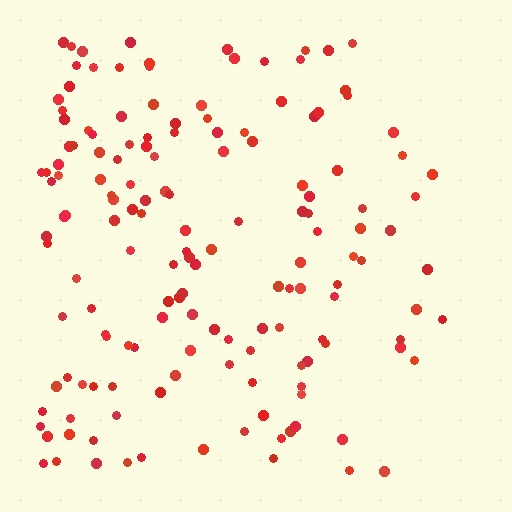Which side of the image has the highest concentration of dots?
The left.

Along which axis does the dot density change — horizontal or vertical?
Horizontal.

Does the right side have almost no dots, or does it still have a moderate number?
Still a moderate number, just noticeably fewer than the left.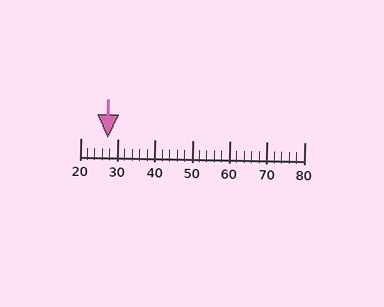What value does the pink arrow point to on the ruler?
The pink arrow points to approximately 27.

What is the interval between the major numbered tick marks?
The major tick marks are spaced 10 units apart.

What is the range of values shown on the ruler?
The ruler shows values from 20 to 80.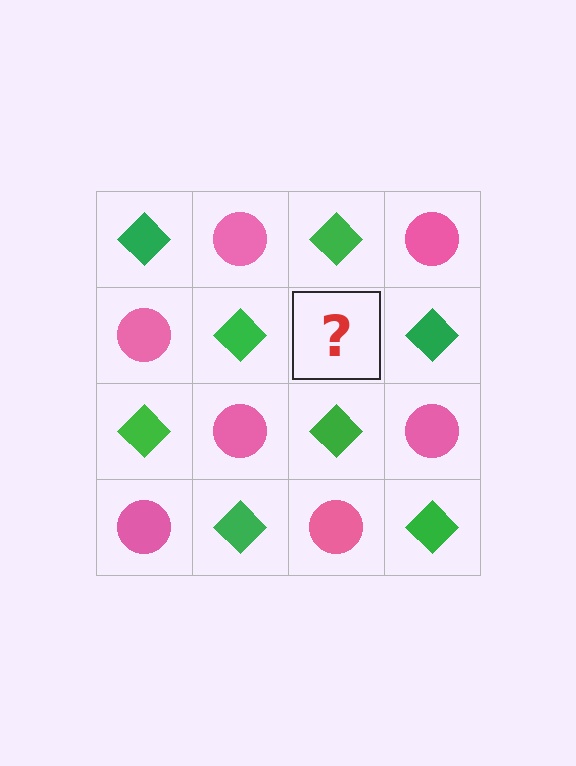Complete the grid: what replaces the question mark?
The question mark should be replaced with a pink circle.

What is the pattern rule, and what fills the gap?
The rule is that it alternates green diamond and pink circle in a checkerboard pattern. The gap should be filled with a pink circle.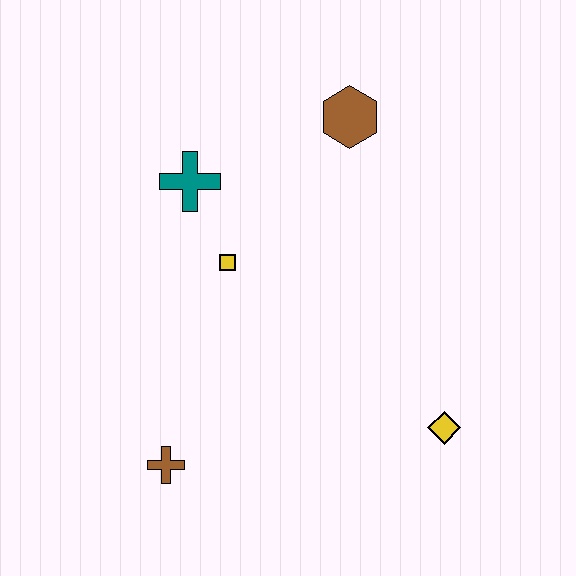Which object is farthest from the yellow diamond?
The teal cross is farthest from the yellow diamond.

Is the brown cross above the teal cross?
No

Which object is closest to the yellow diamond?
The yellow square is closest to the yellow diamond.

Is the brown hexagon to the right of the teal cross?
Yes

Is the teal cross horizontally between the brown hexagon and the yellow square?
No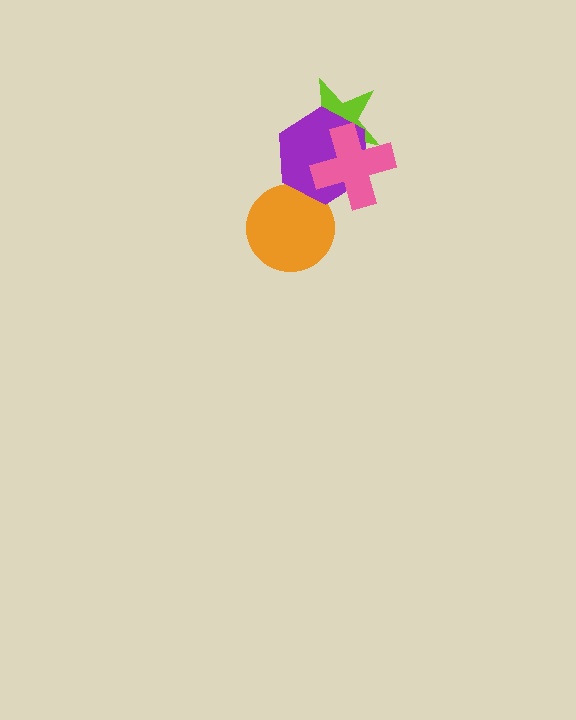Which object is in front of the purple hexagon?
The pink cross is in front of the purple hexagon.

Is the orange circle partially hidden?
Yes, it is partially covered by another shape.